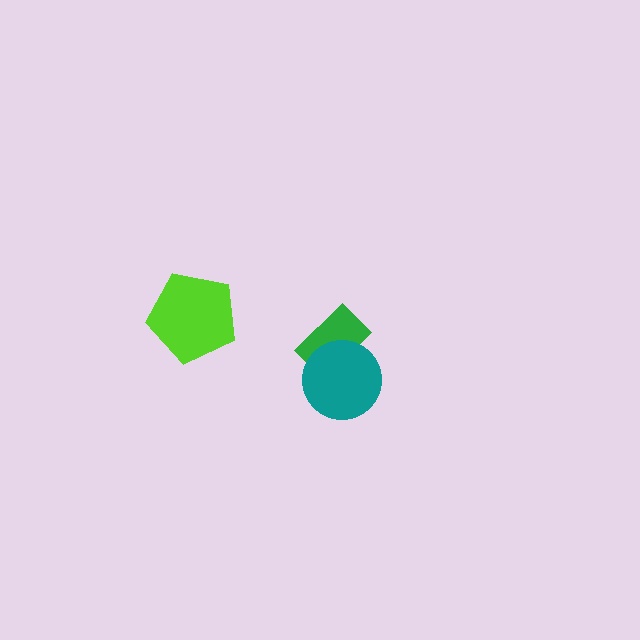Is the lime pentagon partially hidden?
No, no other shape covers it.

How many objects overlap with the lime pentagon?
0 objects overlap with the lime pentagon.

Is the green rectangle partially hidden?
Yes, it is partially covered by another shape.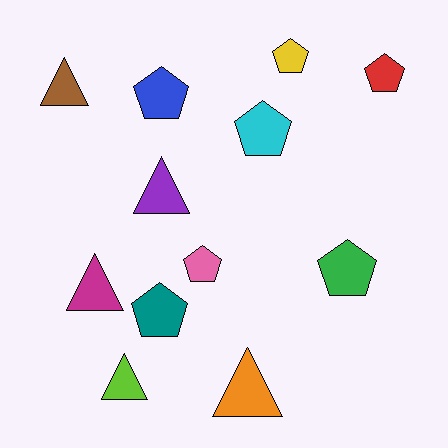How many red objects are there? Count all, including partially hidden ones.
There is 1 red object.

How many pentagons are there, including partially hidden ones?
There are 7 pentagons.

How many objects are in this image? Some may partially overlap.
There are 12 objects.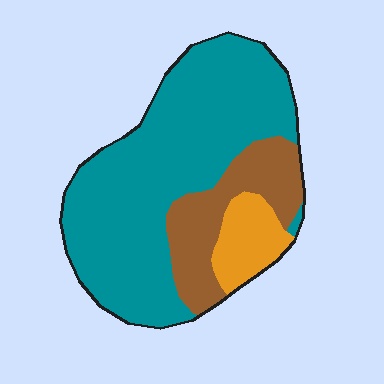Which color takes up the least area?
Orange, at roughly 10%.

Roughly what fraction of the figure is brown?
Brown covers around 20% of the figure.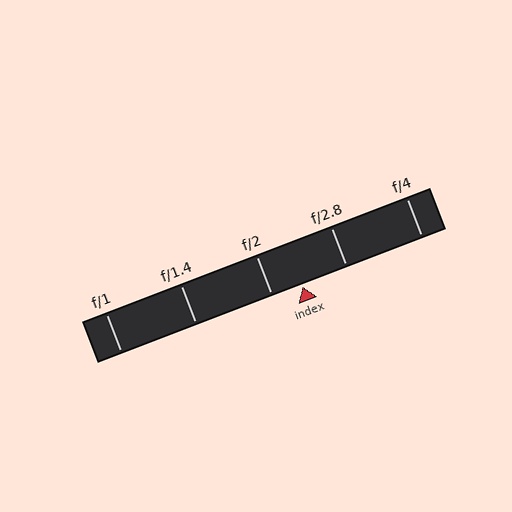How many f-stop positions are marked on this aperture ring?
There are 5 f-stop positions marked.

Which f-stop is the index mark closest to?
The index mark is closest to f/2.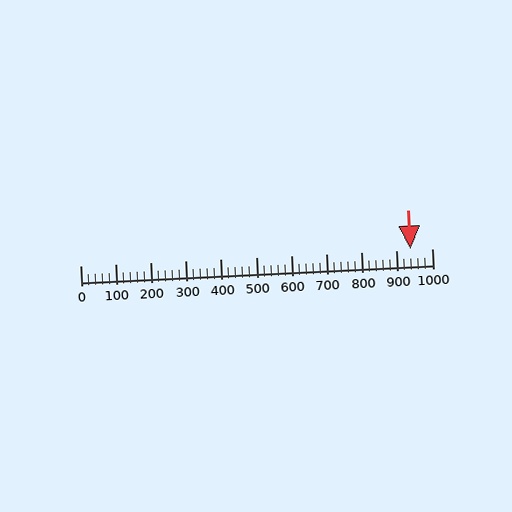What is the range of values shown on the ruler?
The ruler shows values from 0 to 1000.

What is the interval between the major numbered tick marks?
The major tick marks are spaced 100 units apart.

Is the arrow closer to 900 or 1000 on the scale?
The arrow is closer to 900.